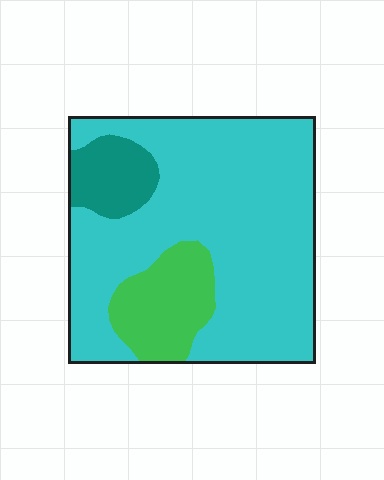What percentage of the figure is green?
Green covers around 15% of the figure.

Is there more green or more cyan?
Cyan.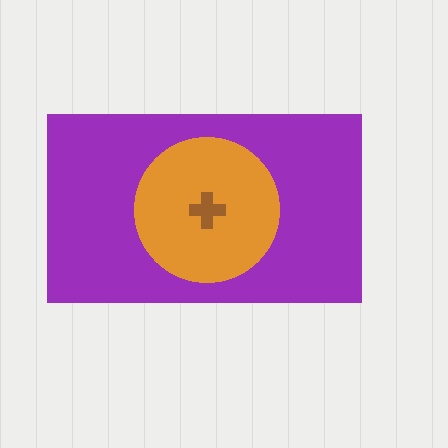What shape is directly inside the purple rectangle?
The orange circle.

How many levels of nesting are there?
3.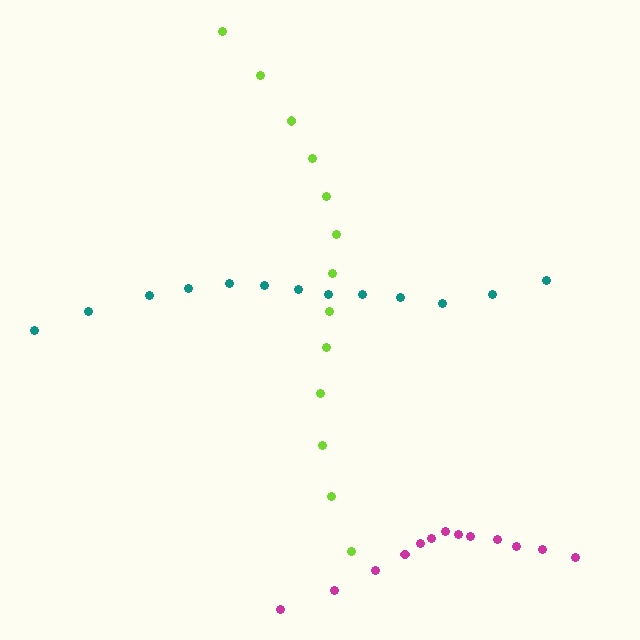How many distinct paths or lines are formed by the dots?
There are 3 distinct paths.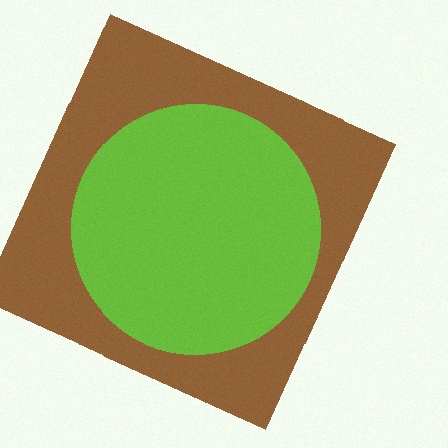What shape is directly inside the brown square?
The lime circle.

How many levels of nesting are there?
2.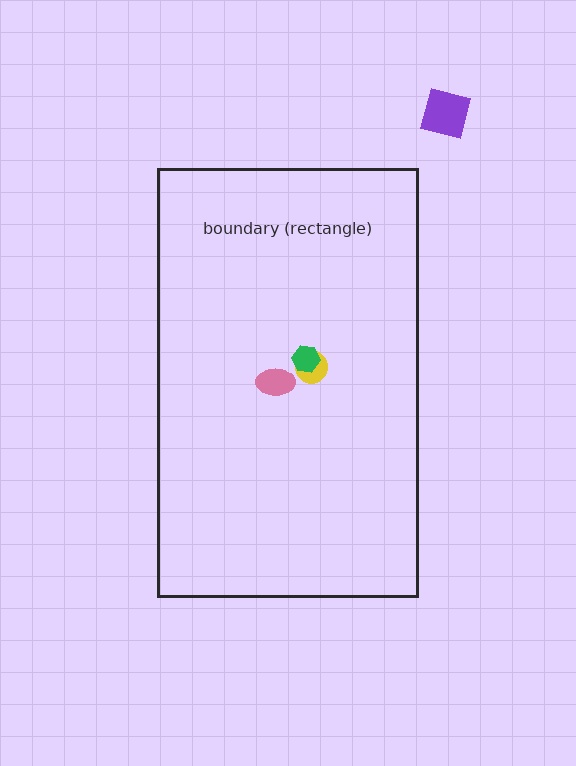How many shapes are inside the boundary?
3 inside, 1 outside.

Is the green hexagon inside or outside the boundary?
Inside.